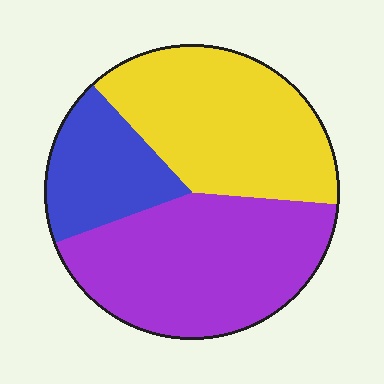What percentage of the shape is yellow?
Yellow takes up between a third and a half of the shape.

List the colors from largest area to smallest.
From largest to smallest: purple, yellow, blue.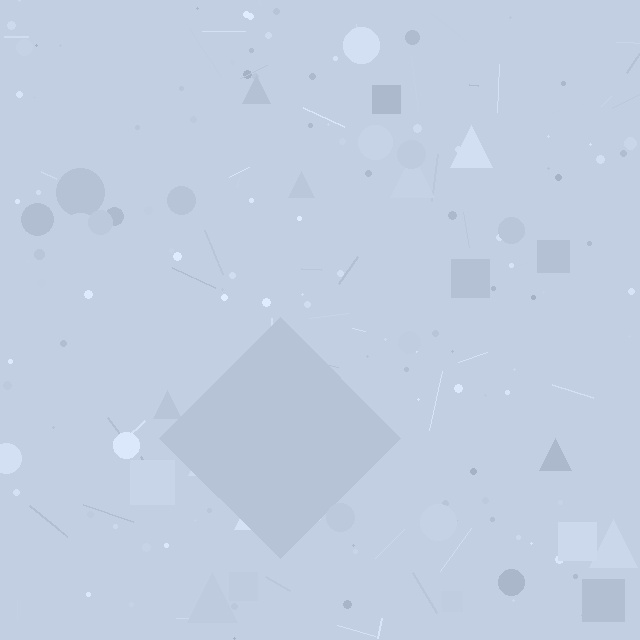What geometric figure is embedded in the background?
A diamond is embedded in the background.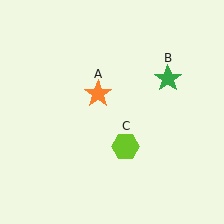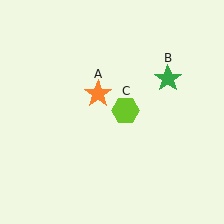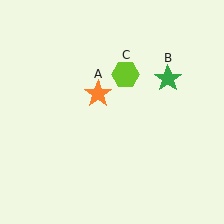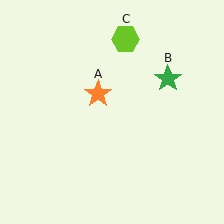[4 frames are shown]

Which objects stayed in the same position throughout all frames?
Orange star (object A) and green star (object B) remained stationary.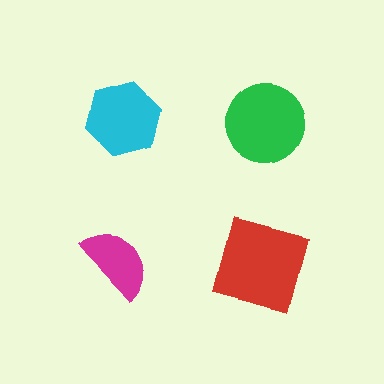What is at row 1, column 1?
A cyan hexagon.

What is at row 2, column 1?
A magenta semicircle.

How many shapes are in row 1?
2 shapes.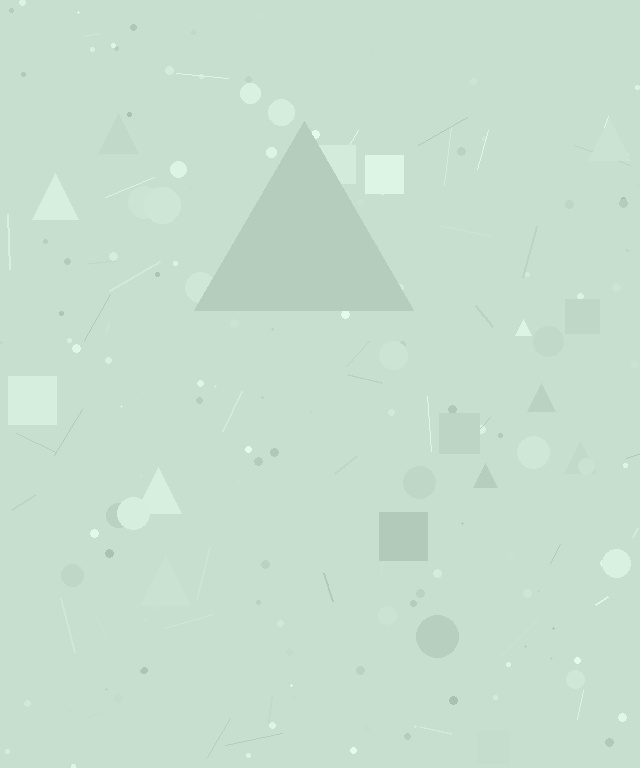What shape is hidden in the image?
A triangle is hidden in the image.